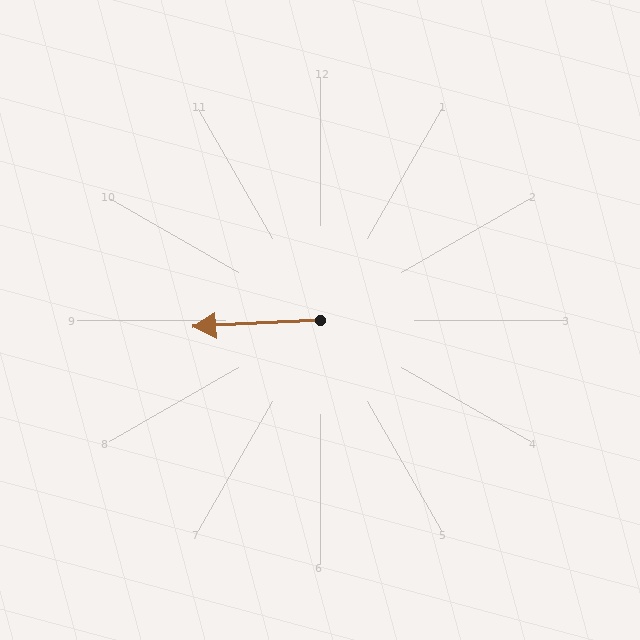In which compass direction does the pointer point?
West.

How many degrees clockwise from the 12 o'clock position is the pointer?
Approximately 267 degrees.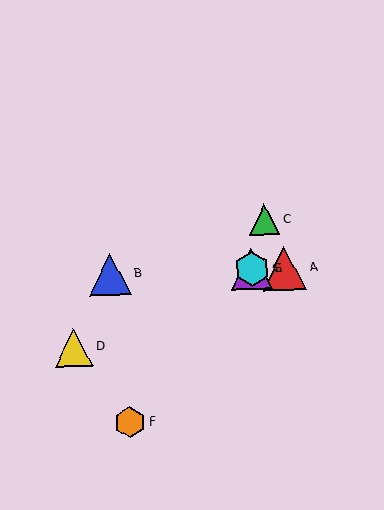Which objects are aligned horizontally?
Objects A, B, E, G are aligned horizontally.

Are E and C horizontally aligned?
No, E is at y≈269 and C is at y≈220.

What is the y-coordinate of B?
Object B is at y≈274.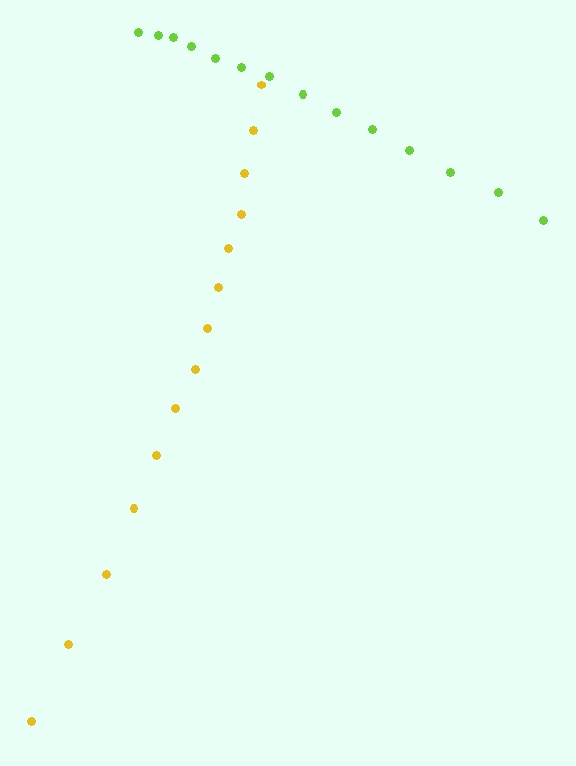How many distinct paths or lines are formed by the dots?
There are 2 distinct paths.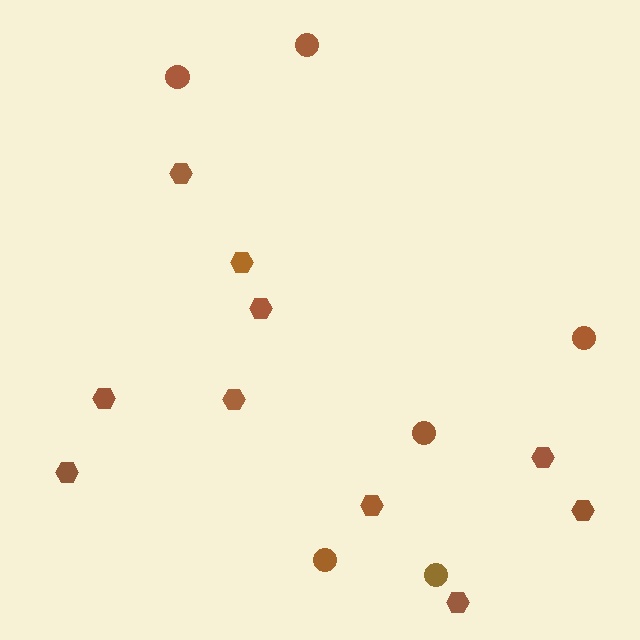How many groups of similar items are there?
There are 2 groups: one group of circles (6) and one group of hexagons (10).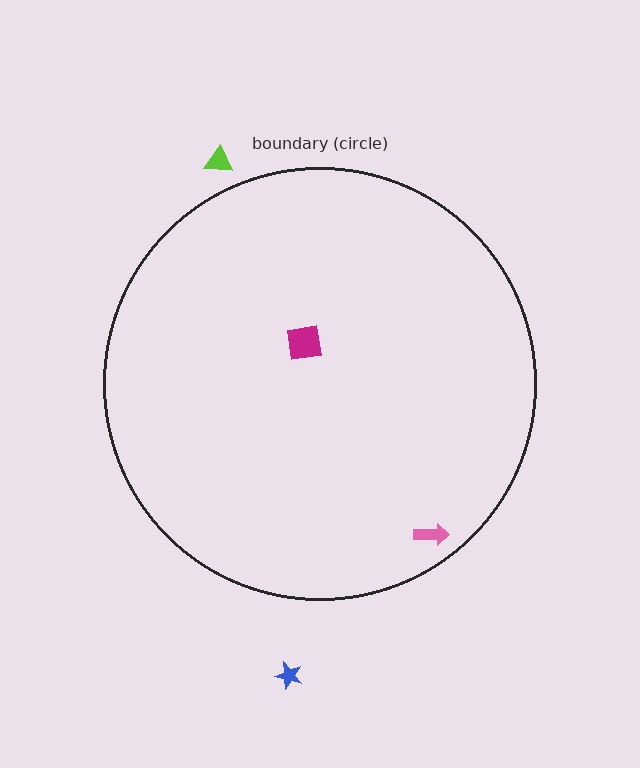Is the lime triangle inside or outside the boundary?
Outside.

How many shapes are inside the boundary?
2 inside, 2 outside.